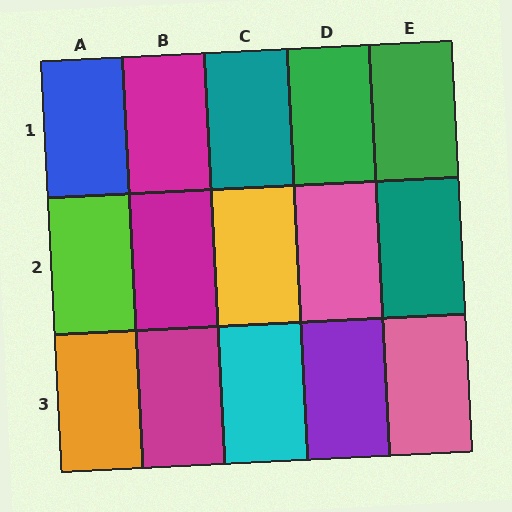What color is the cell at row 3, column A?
Orange.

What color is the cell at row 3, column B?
Magenta.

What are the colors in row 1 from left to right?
Blue, magenta, teal, green, green.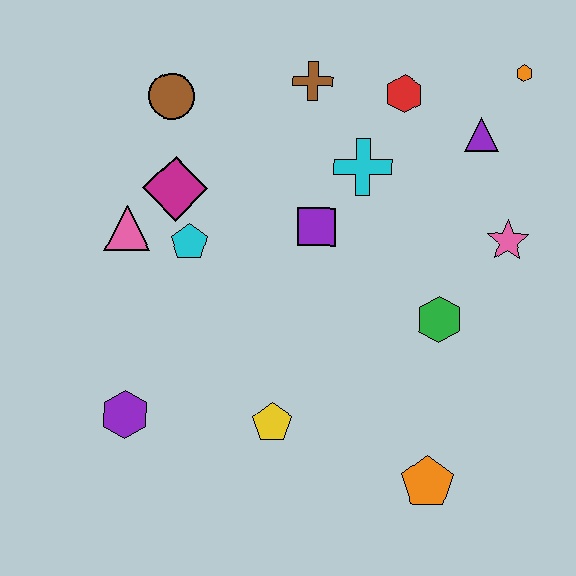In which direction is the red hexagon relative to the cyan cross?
The red hexagon is above the cyan cross.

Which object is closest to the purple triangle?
The orange hexagon is closest to the purple triangle.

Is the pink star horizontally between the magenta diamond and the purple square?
No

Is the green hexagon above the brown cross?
No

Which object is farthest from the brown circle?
The orange pentagon is farthest from the brown circle.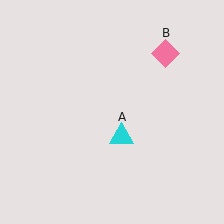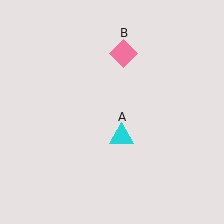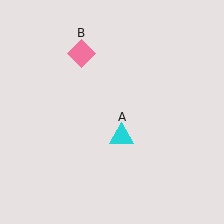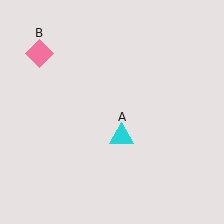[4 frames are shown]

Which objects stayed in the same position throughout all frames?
Cyan triangle (object A) remained stationary.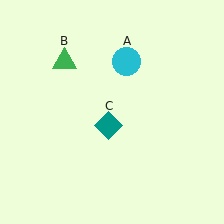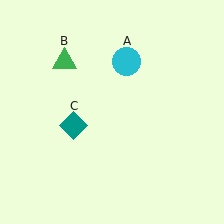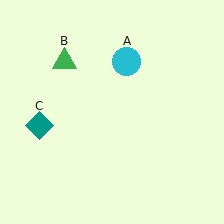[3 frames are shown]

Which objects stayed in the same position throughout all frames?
Cyan circle (object A) and green triangle (object B) remained stationary.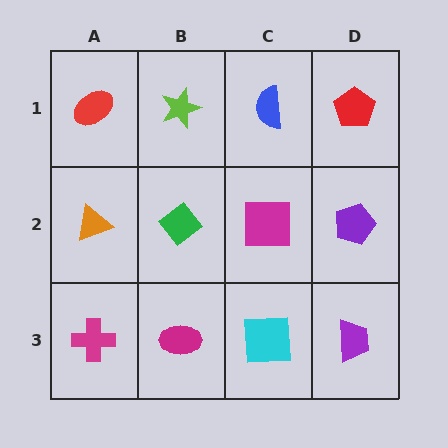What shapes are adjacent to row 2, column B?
A lime star (row 1, column B), a magenta ellipse (row 3, column B), an orange triangle (row 2, column A), a magenta square (row 2, column C).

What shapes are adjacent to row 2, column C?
A blue semicircle (row 1, column C), a cyan square (row 3, column C), a green diamond (row 2, column B), a purple pentagon (row 2, column D).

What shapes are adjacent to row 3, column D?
A purple pentagon (row 2, column D), a cyan square (row 3, column C).